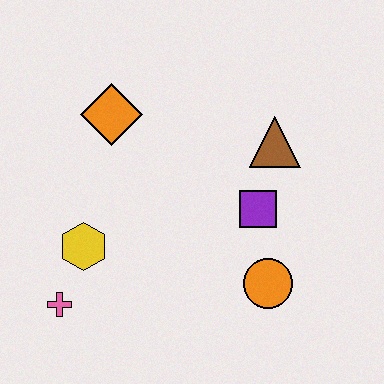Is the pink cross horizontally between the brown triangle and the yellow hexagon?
No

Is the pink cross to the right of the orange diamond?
No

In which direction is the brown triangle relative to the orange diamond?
The brown triangle is to the right of the orange diamond.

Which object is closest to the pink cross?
The yellow hexagon is closest to the pink cross.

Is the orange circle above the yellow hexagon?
No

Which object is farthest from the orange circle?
The orange diamond is farthest from the orange circle.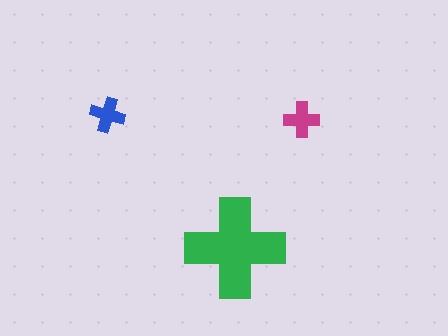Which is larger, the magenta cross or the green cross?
The green one.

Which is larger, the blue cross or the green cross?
The green one.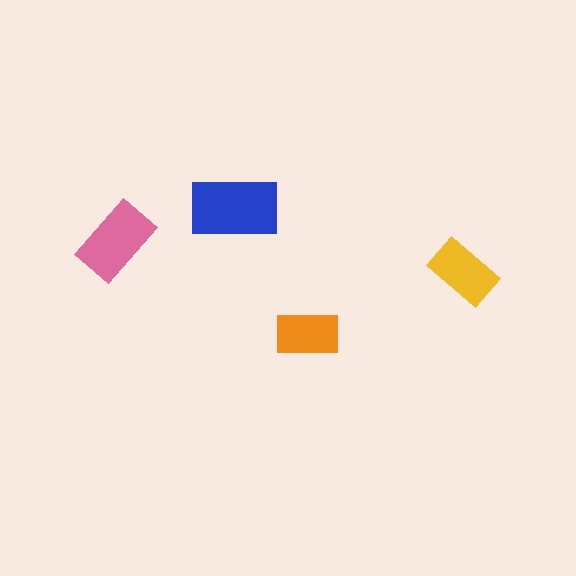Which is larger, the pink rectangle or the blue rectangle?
The blue one.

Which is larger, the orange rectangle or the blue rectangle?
The blue one.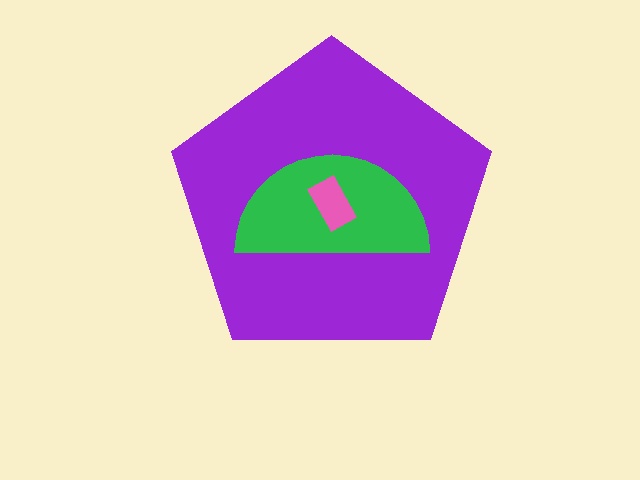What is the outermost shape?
The purple pentagon.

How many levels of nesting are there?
3.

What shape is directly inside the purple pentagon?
The green semicircle.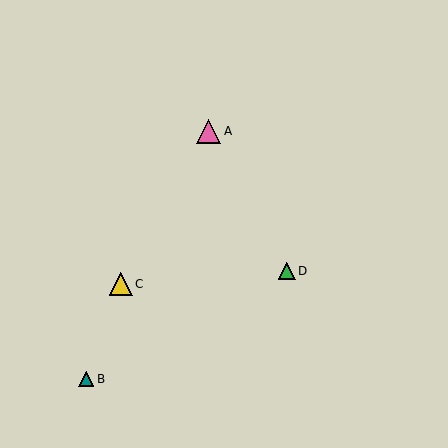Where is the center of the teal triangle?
The center of the teal triangle is at (86, 379).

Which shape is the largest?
The pink triangle (labeled A) is the largest.